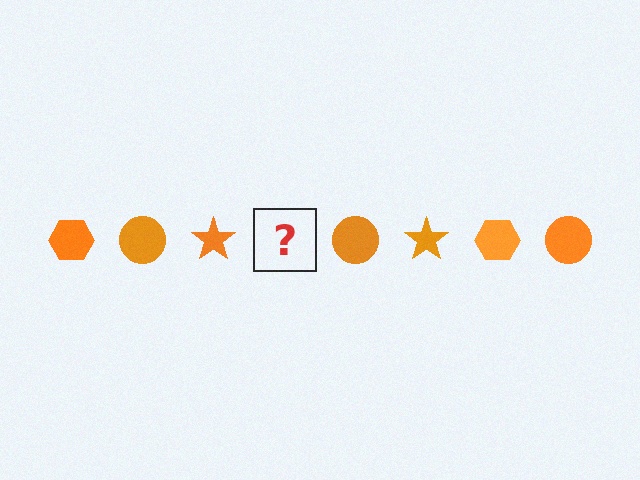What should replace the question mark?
The question mark should be replaced with an orange hexagon.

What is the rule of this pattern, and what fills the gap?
The rule is that the pattern cycles through hexagon, circle, star shapes in orange. The gap should be filled with an orange hexagon.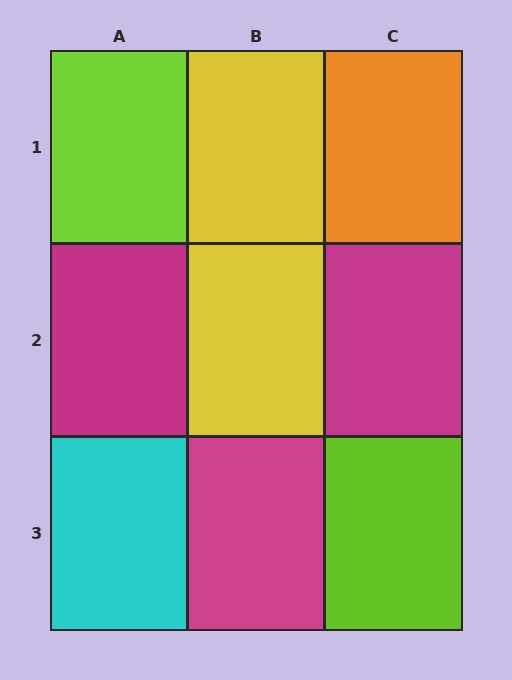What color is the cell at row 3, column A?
Cyan.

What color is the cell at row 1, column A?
Lime.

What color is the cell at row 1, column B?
Yellow.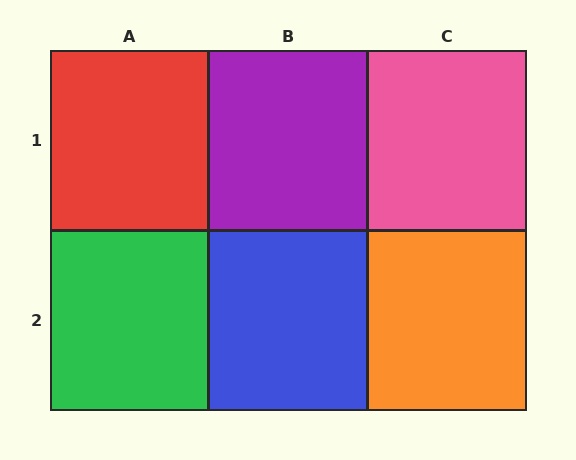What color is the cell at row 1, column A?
Red.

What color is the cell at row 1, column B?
Purple.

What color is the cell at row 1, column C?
Pink.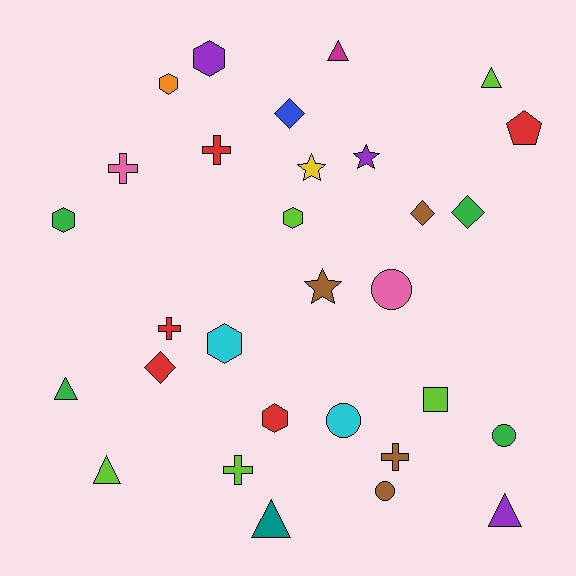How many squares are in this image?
There is 1 square.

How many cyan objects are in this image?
There are 2 cyan objects.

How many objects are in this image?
There are 30 objects.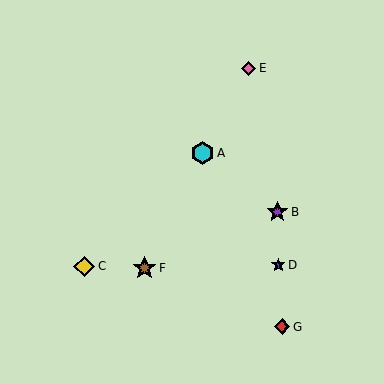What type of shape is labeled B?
Shape B is a purple star.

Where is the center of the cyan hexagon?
The center of the cyan hexagon is at (203, 153).